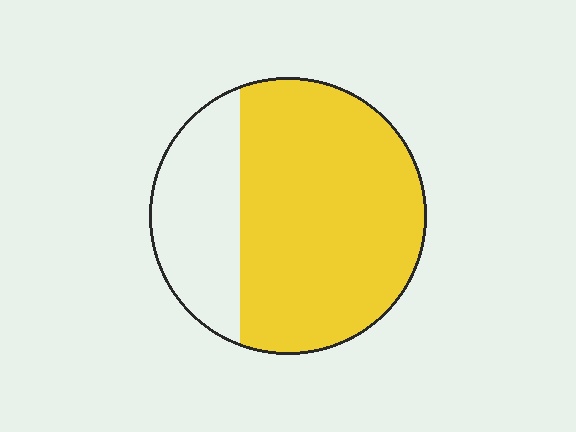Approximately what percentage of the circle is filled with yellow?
Approximately 70%.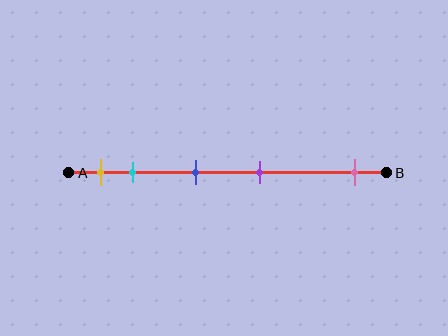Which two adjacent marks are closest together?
The yellow and cyan marks are the closest adjacent pair.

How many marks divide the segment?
There are 5 marks dividing the segment.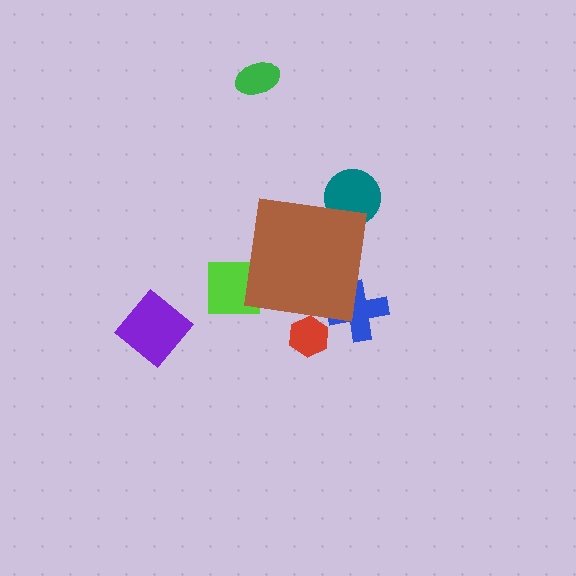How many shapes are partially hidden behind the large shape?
4 shapes are partially hidden.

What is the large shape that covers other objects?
A brown square.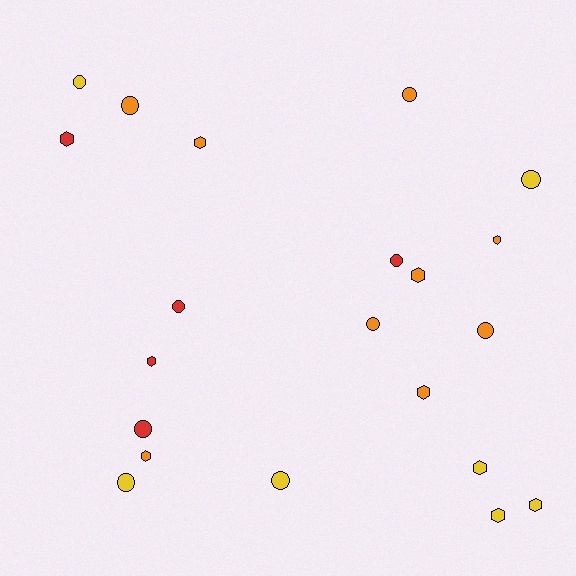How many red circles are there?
There are 3 red circles.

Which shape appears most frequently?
Circle, with 11 objects.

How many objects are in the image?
There are 21 objects.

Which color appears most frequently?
Orange, with 9 objects.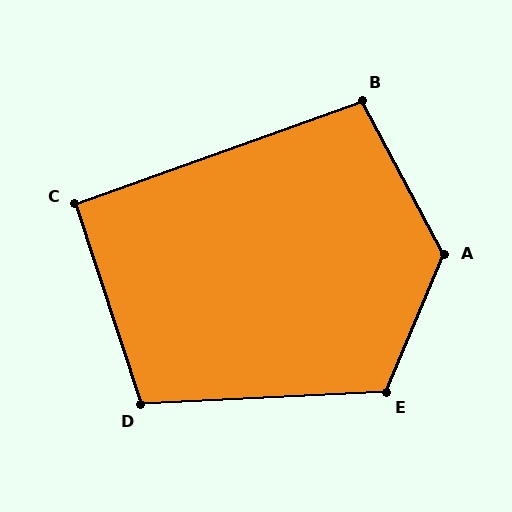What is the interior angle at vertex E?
Approximately 116 degrees (obtuse).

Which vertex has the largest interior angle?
A, at approximately 129 degrees.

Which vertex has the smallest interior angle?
C, at approximately 92 degrees.